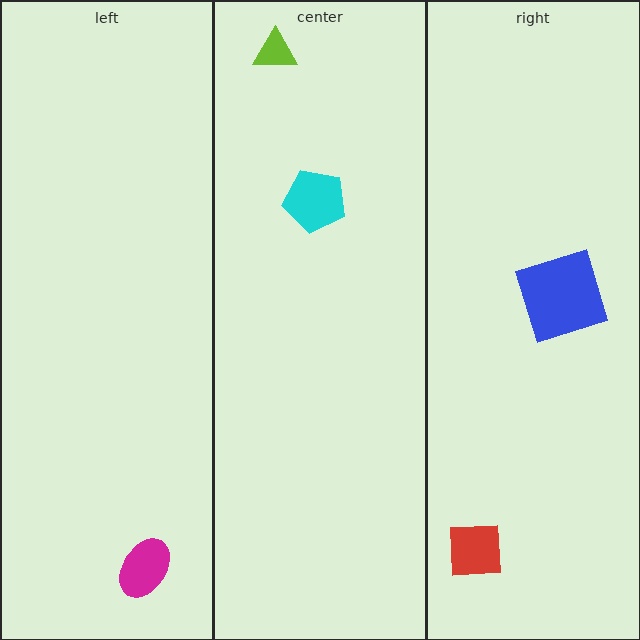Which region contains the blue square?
The right region.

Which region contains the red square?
The right region.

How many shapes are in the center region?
2.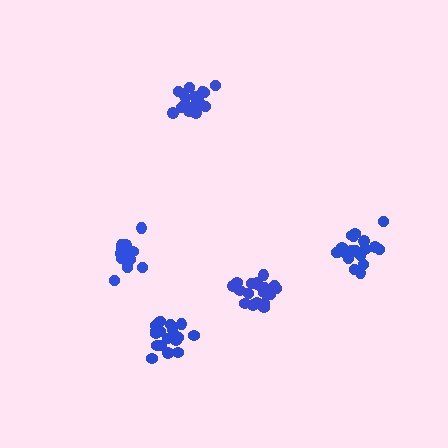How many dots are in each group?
Group 1: 20 dots, Group 2: 20 dots, Group 3: 19 dots, Group 4: 18 dots, Group 5: 17 dots (94 total).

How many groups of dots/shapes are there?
There are 5 groups.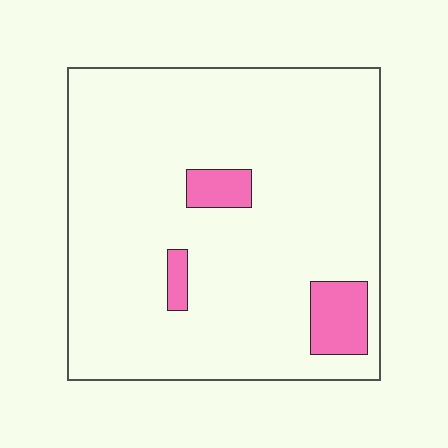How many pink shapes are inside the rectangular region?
3.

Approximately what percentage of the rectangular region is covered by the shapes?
Approximately 10%.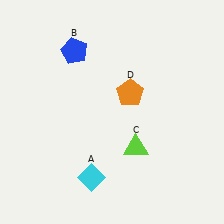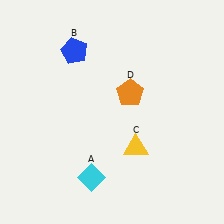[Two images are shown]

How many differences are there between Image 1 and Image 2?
There is 1 difference between the two images.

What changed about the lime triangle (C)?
In Image 1, C is lime. In Image 2, it changed to yellow.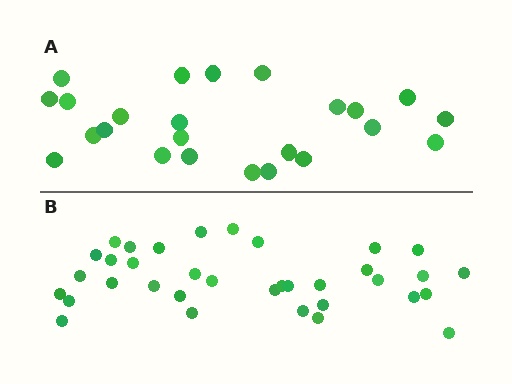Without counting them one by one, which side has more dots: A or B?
Region B (the bottom region) has more dots.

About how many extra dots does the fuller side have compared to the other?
Region B has roughly 12 or so more dots than region A.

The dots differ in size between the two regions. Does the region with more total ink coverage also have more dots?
No. Region A has more total ink coverage because its dots are larger, but region B actually contains more individual dots. Total area can be misleading — the number of items is what matters here.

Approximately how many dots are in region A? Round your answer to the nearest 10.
About 20 dots. (The exact count is 24, which rounds to 20.)